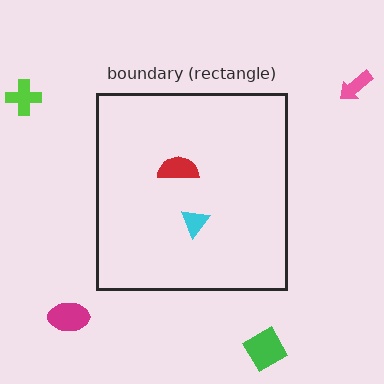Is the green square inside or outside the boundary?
Outside.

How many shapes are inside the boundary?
2 inside, 4 outside.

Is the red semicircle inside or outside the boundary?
Inside.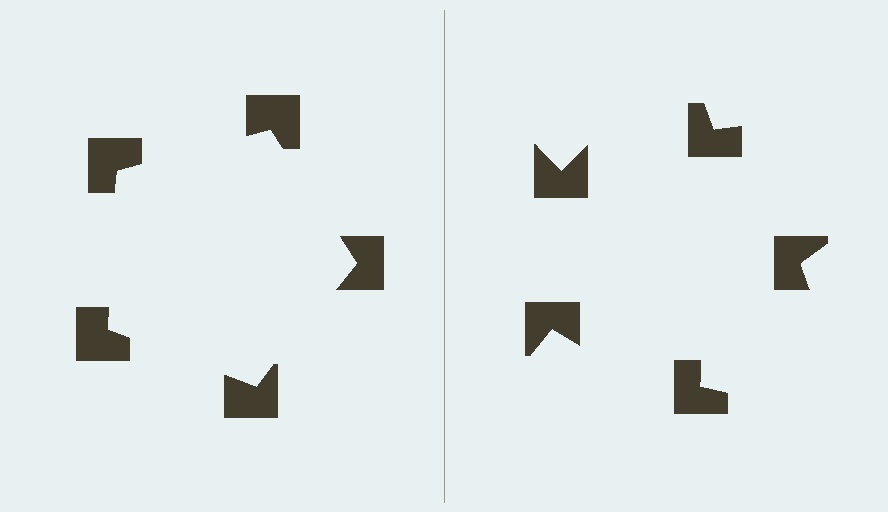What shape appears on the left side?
An illusory pentagon.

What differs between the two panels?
The notched squares are positioned identically on both sides; only the wedge orientations differ. On the left they align to a pentagon; on the right they are misaligned.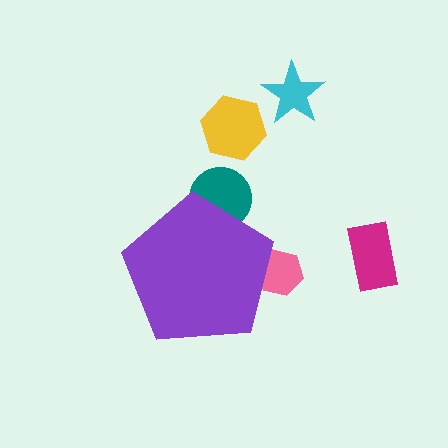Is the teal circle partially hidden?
Yes, the teal circle is partially hidden behind the purple pentagon.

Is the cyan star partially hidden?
No, the cyan star is fully visible.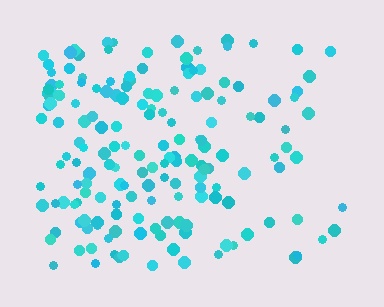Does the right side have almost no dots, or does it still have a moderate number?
Still a moderate number, just noticeably fewer than the left.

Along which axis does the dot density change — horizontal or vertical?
Horizontal.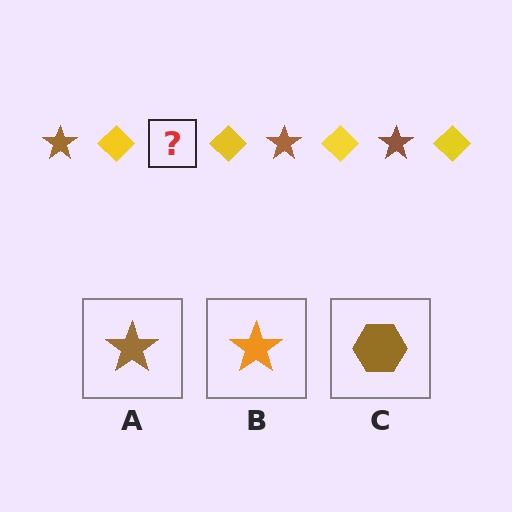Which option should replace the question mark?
Option A.